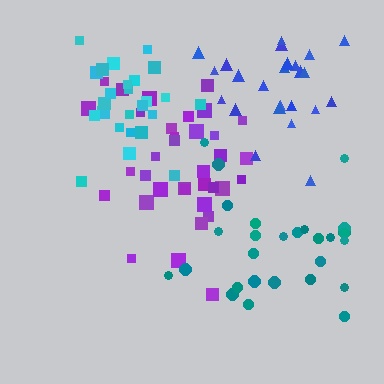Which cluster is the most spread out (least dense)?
Teal.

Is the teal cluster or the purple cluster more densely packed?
Purple.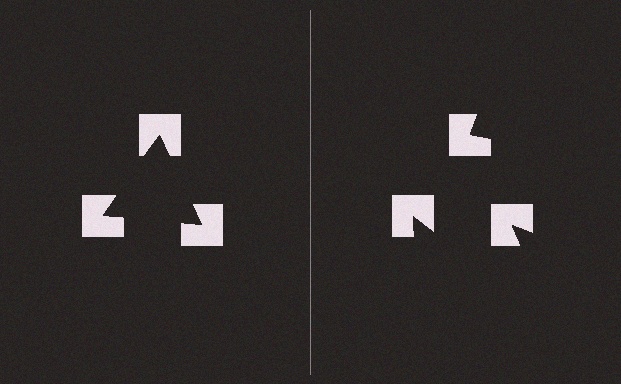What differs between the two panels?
The notched squares are positioned identically on both sides; only the wedge orientations differ. On the left they align to a triangle; on the right they are misaligned.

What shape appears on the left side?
An illusory triangle.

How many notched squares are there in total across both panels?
6 — 3 on each side.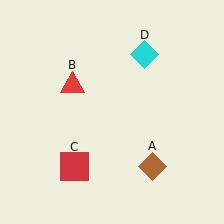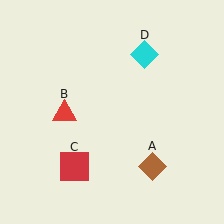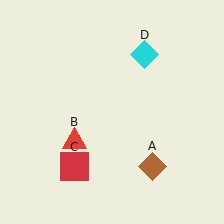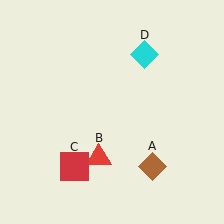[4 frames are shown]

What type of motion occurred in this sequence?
The red triangle (object B) rotated counterclockwise around the center of the scene.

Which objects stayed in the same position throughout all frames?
Brown diamond (object A) and red square (object C) and cyan diamond (object D) remained stationary.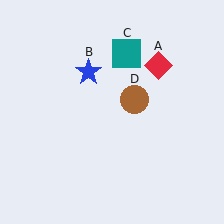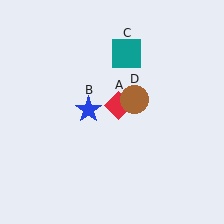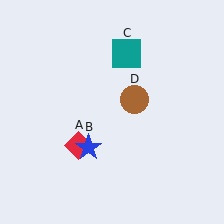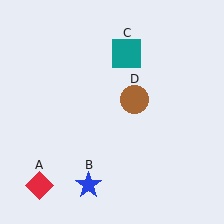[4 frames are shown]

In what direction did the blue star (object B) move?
The blue star (object B) moved down.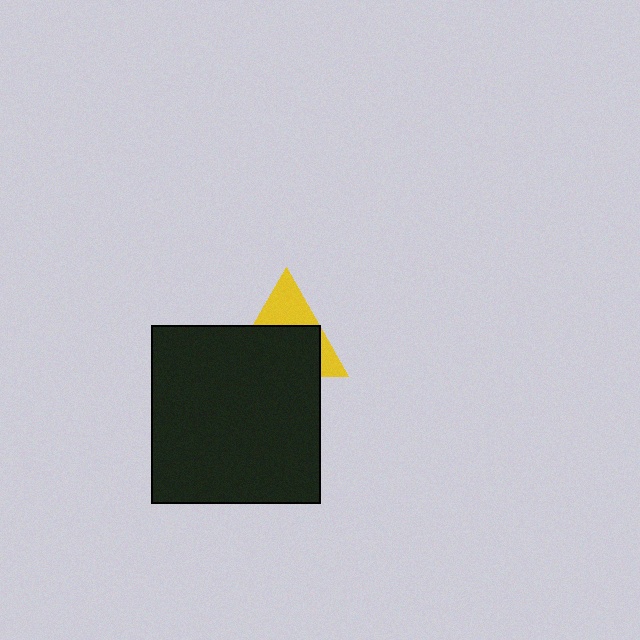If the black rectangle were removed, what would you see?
You would see the complete yellow triangle.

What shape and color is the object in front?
The object in front is a black rectangle.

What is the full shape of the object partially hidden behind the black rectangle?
The partially hidden object is a yellow triangle.